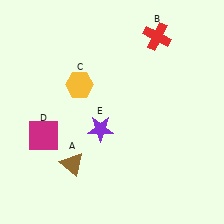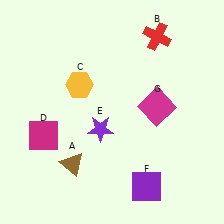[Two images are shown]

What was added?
A purple square (F), a magenta square (G) were added in Image 2.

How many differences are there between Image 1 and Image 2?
There are 2 differences between the two images.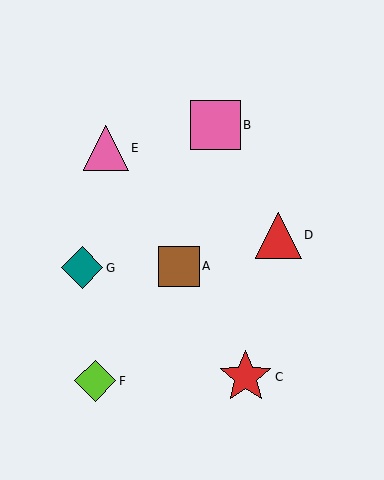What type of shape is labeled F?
Shape F is a lime diamond.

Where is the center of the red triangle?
The center of the red triangle is at (279, 235).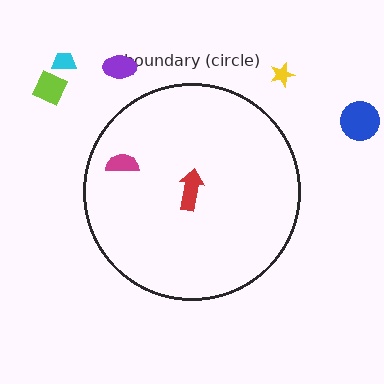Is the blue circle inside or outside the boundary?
Outside.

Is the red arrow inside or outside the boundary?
Inside.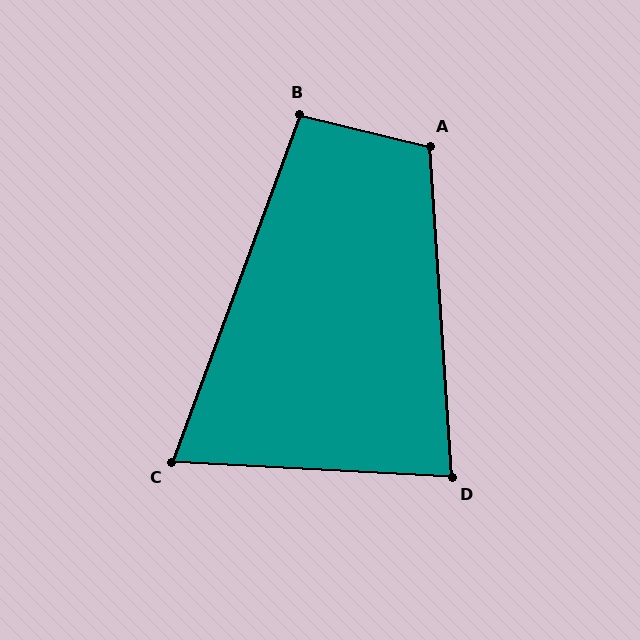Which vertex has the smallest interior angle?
C, at approximately 73 degrees.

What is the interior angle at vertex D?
Approximately 83 degrees (acute).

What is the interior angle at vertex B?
Approximately 97 degrees (obtuse).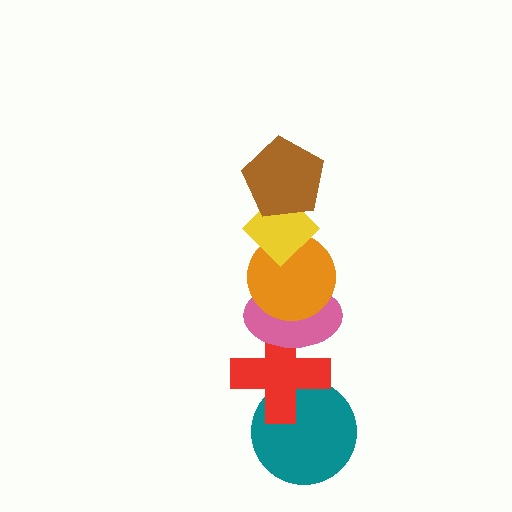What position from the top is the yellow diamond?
The yellow diamond is 2nd from the top.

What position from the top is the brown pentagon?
The brown pentagon is 1st from the top.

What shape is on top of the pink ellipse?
The orange circle is on top of the pink ellipse.